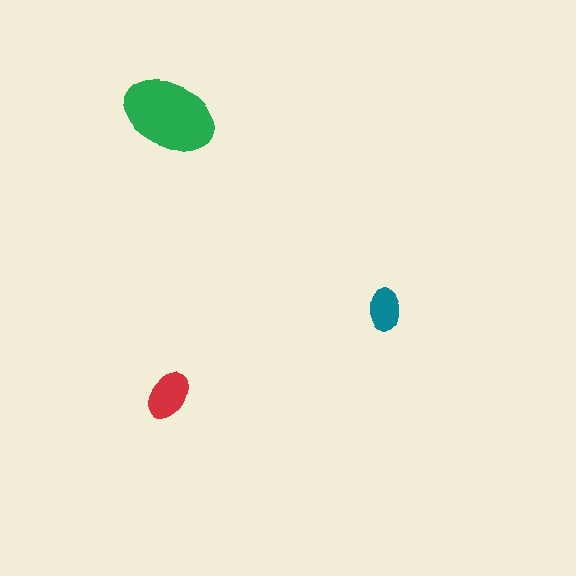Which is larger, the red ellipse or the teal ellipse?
The red one.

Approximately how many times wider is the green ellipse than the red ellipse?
About 2 times wider.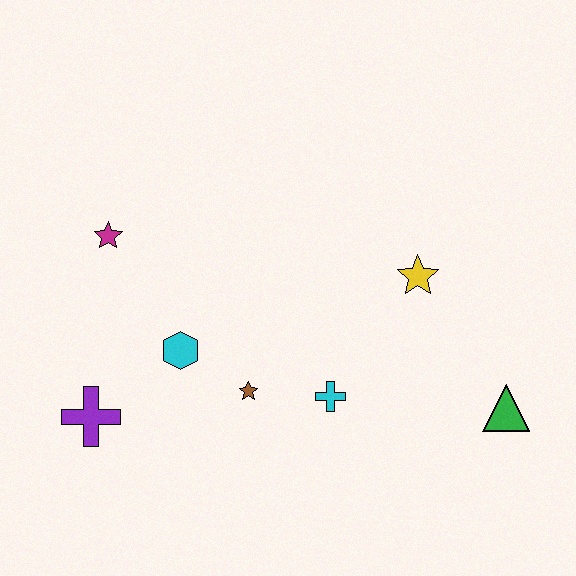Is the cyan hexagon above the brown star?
Yes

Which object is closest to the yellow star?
The cyan cross is closest to the yellow star.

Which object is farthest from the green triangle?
The magenta star is farthest from the green triangle.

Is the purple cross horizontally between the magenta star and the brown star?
No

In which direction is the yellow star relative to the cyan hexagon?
The yellow star is to the right of the cyan hexagon.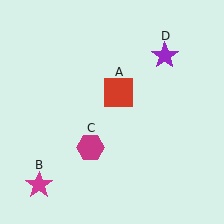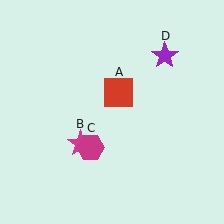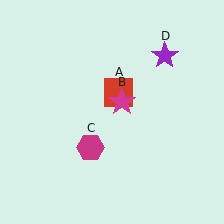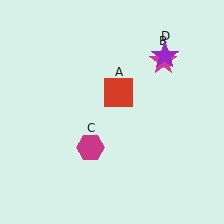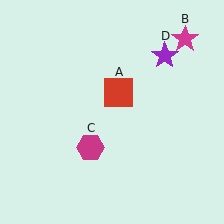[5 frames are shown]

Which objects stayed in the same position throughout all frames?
Red square (object A) and magenta hexagon (object C) and purple star (object D) remained stationary.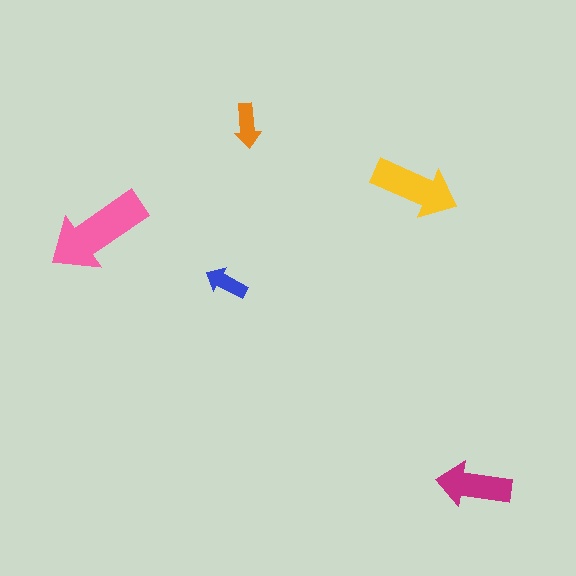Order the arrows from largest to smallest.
the pink one, the yellow one, the magenta one, the orange one, the blue one.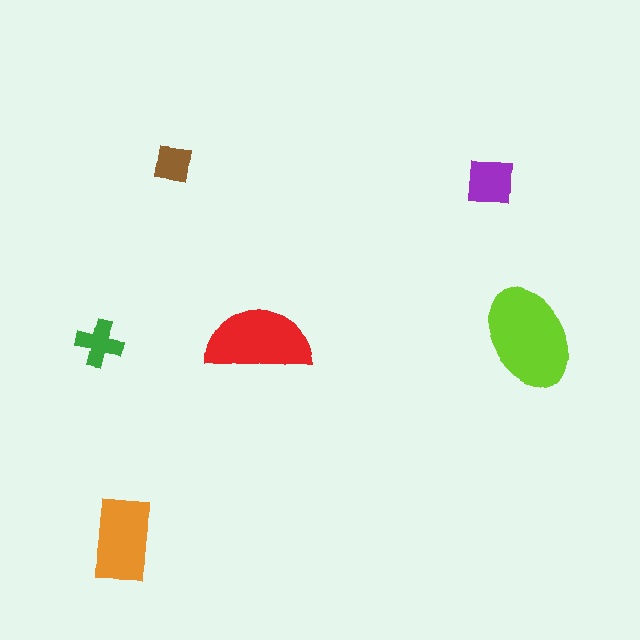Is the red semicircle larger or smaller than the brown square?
Larger.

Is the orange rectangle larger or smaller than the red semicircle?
Smaller.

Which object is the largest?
The lime ellipse.